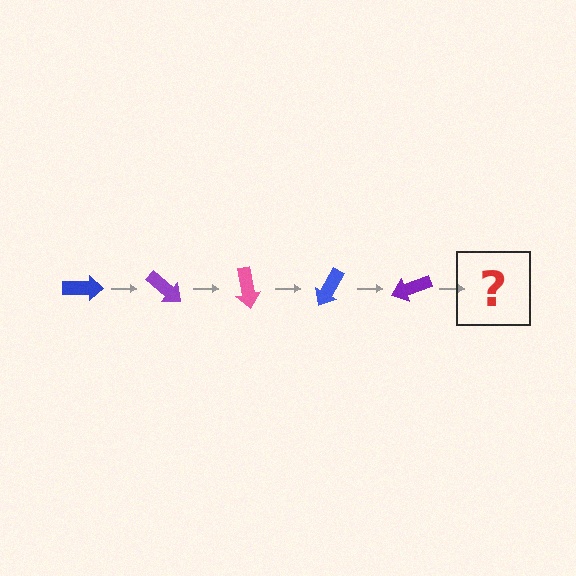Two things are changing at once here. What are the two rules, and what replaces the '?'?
The two rules are that it rotates 40 degrees each step and the color cycles through blue, purple, and pink. The '?' should be a pink arrow, rotated 200 degrees from the start.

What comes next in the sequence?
The next element should be a pink arrow, rotated 200 degrees from the start.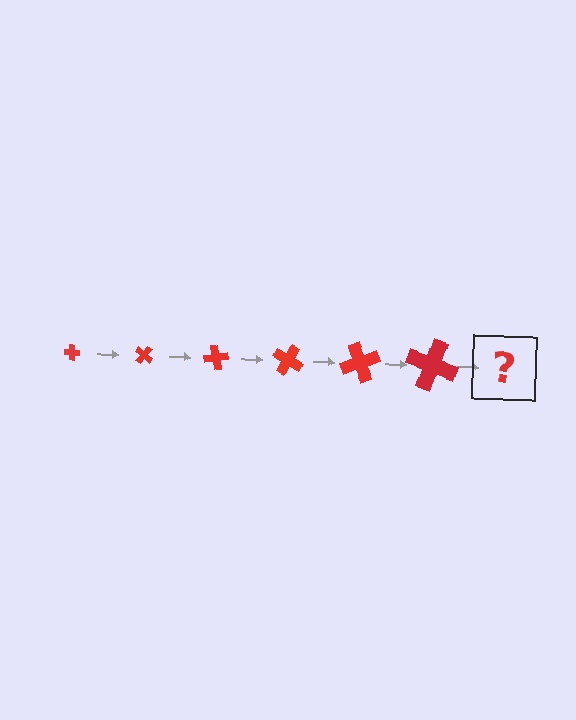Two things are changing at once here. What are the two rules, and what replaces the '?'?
The two rules are that the cross grows larger each step and it rotates 40 degrees each step. The '?' should be a cross, larger than the previous one and rotated 240 degrees from the start.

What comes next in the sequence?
The next element should be a cross, larger than the previous one and rotated 240 degrees from the start.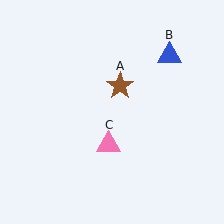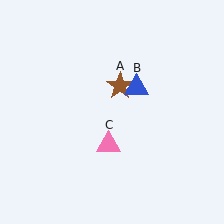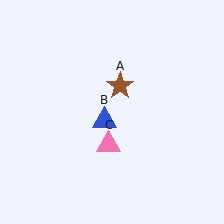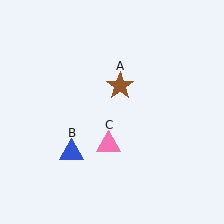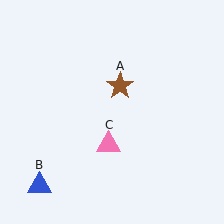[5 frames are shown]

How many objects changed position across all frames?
1 object changed position: blue triangle (object B).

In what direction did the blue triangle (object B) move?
The blue triangle (object B) moved down and to the left.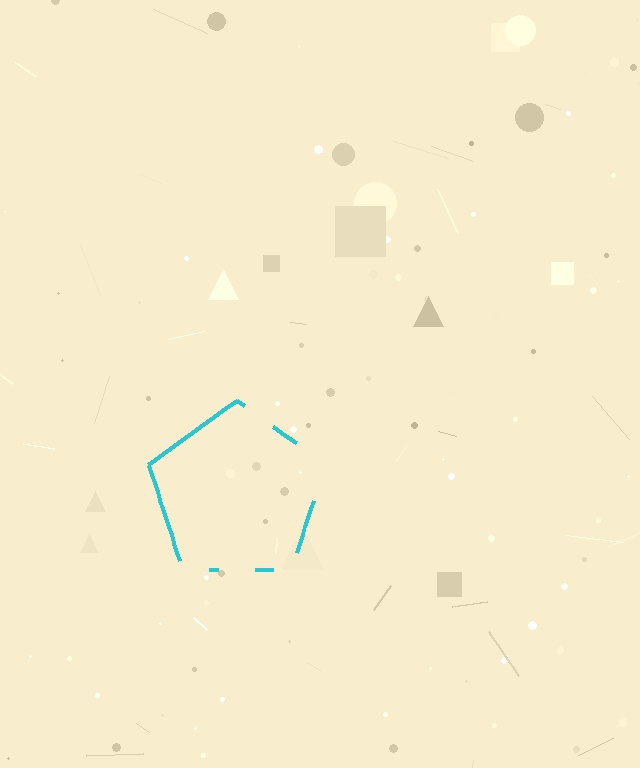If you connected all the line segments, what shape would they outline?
They would outline a pentagon.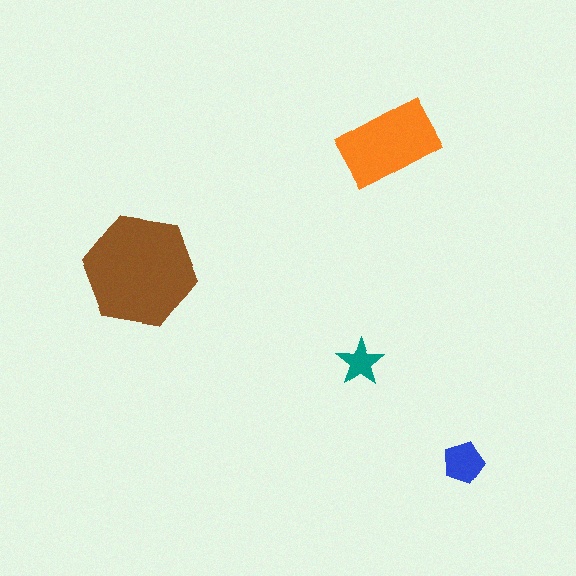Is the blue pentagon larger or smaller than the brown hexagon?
Smaller.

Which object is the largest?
The brown hexagon.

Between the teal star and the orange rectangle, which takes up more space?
The orange rectangle.